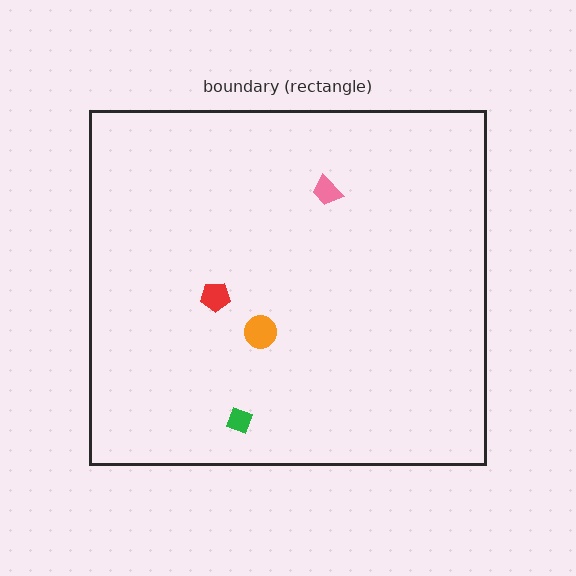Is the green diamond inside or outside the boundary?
Inside.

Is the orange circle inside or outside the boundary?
Inside.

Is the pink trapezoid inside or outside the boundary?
Inside.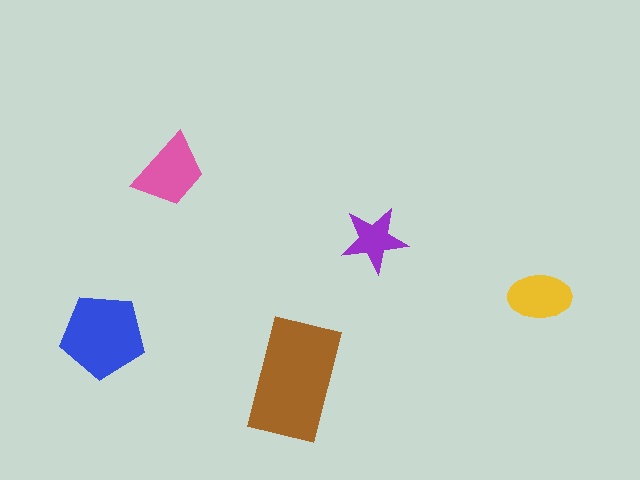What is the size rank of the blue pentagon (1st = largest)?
2nd.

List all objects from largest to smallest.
The brown rectangle, the blue pentagon, the pink trapezoid, the yellow ellipse, the purple star.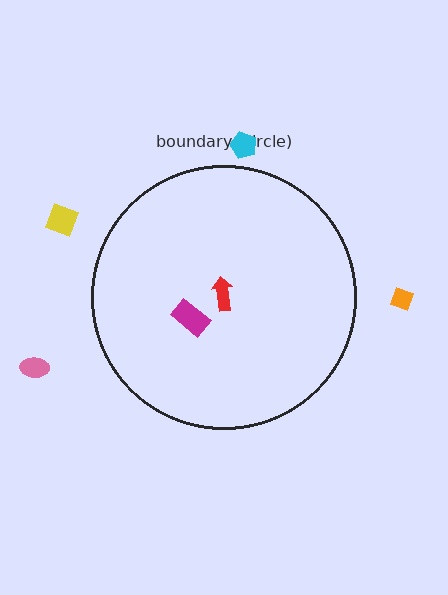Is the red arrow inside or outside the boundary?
Inside.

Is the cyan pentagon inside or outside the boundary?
Outside.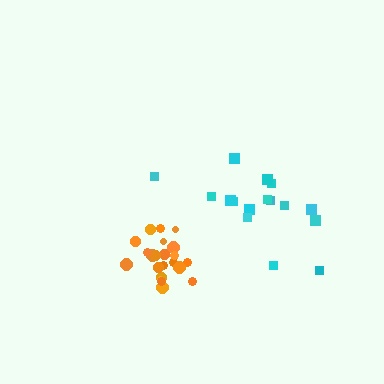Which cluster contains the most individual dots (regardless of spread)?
Orange (22).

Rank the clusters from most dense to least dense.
orange, cyan.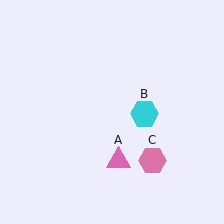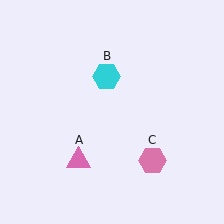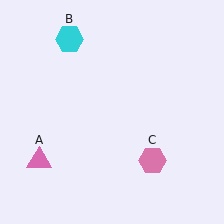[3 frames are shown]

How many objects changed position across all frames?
2 objects changed position: pink triangle (object A), cyan hexagon (object B).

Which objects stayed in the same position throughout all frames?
Pink hexagon (object C) remained stationary.